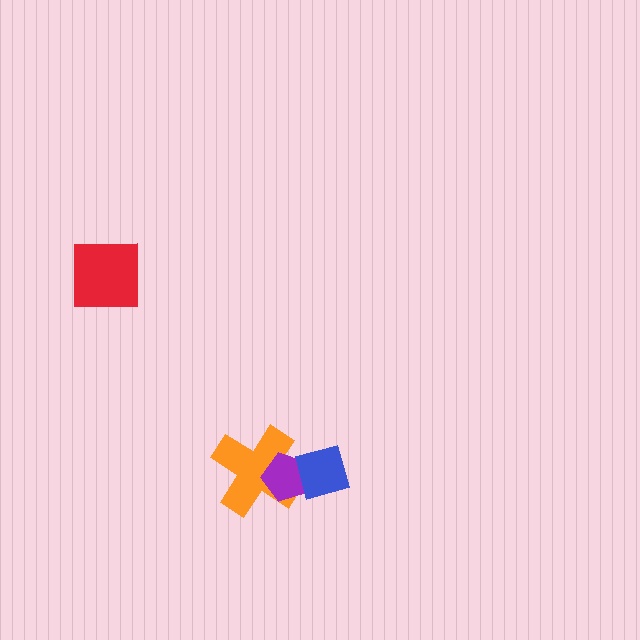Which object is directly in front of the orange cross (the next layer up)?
The purple pentagon is directly in front of the orange cross.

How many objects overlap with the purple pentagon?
2 objects overlap with the purple pentagon.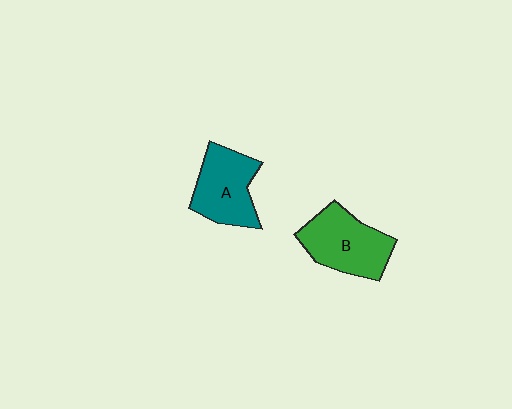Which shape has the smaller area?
Shape A (teal).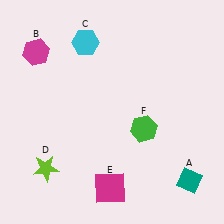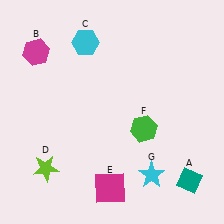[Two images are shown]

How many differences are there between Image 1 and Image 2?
There is 1 difference between the two images.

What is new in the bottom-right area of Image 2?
A cyan star (G) was added in the bottom-right area of Image 2.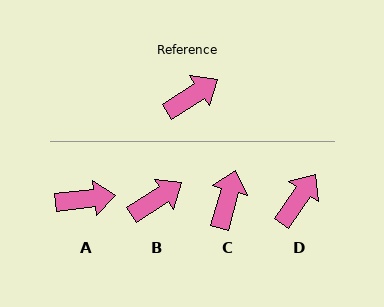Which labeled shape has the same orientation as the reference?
B.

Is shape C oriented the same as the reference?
No, it is off by about 41 degrees.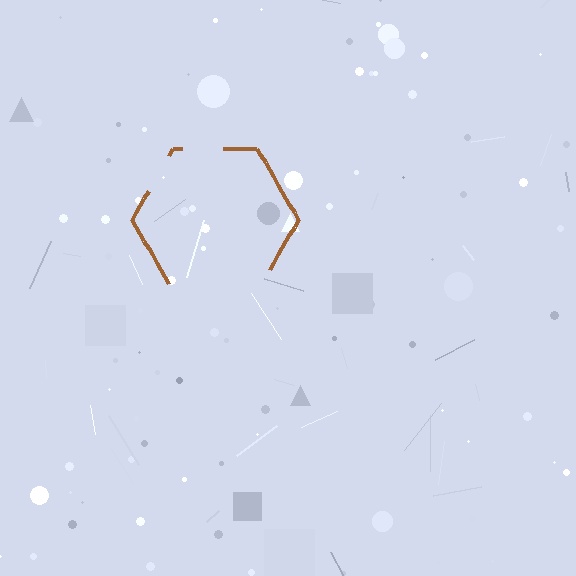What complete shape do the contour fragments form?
The contour fragments form a hexagon.